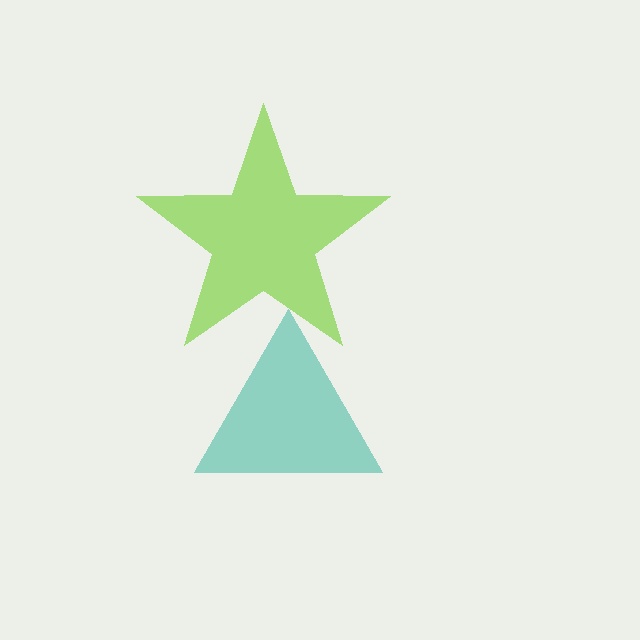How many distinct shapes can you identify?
There are 2 distinct shapes: a teal triangle, a lime star.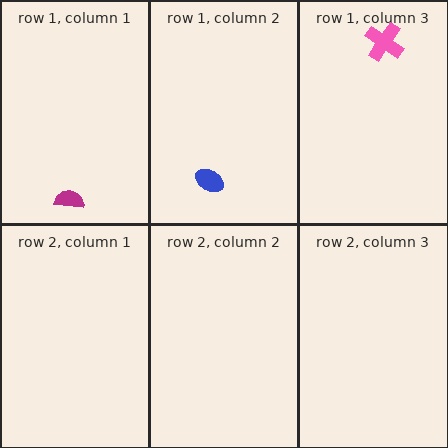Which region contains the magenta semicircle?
The row 1, column 1 region.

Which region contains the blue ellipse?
The row 1, column 2 region.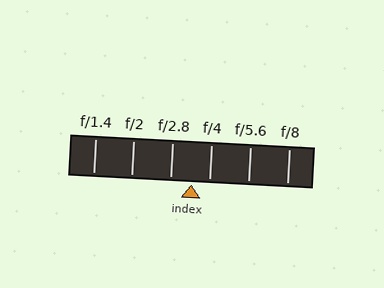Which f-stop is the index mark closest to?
The index mark is closest to f/4.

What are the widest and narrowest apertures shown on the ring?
The widest aperture shown is f/1.4 and the narrowest is f/8.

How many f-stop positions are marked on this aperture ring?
There are 6 f-stop positions marked.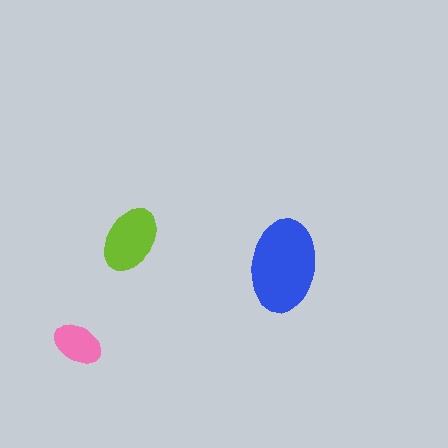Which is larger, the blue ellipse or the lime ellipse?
The blue one.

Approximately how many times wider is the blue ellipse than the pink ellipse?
About 2 times wider.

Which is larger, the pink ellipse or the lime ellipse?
The lime one.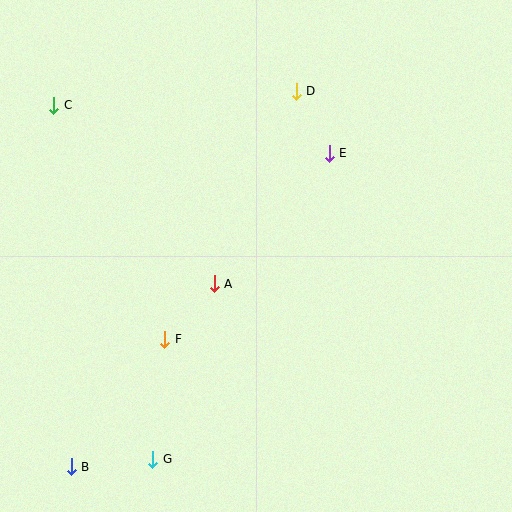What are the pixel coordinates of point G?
Point G is at (153, 459).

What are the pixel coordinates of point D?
Point D is at (296, 91).